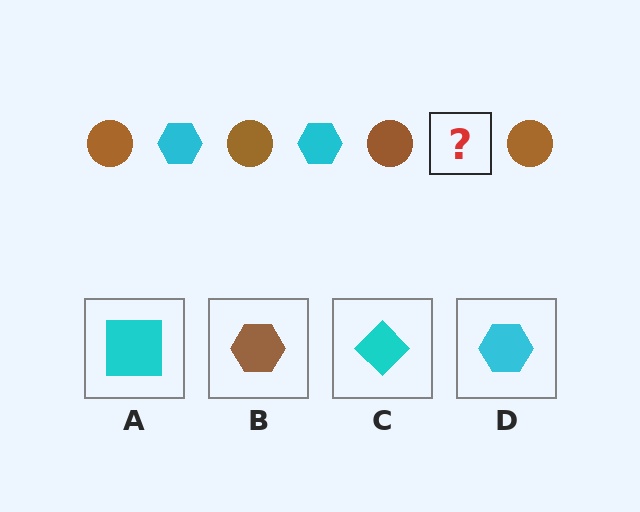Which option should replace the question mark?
Option D.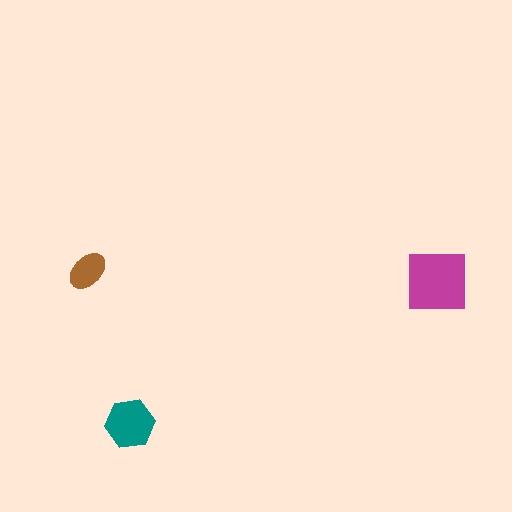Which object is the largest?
The magenta square.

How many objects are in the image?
There are 3 objects in the image.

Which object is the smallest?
The brown ellipse.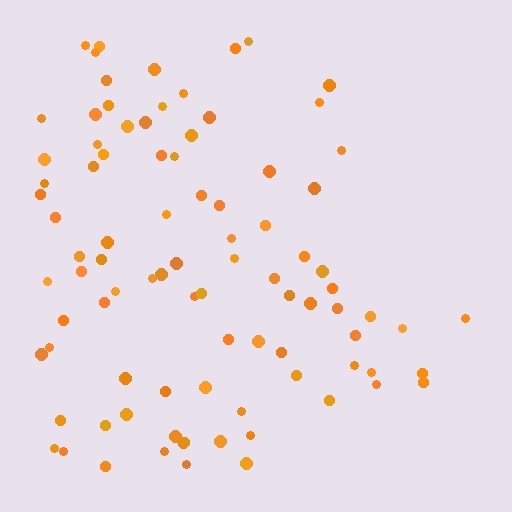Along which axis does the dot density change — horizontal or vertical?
Horizontal.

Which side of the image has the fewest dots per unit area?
The right.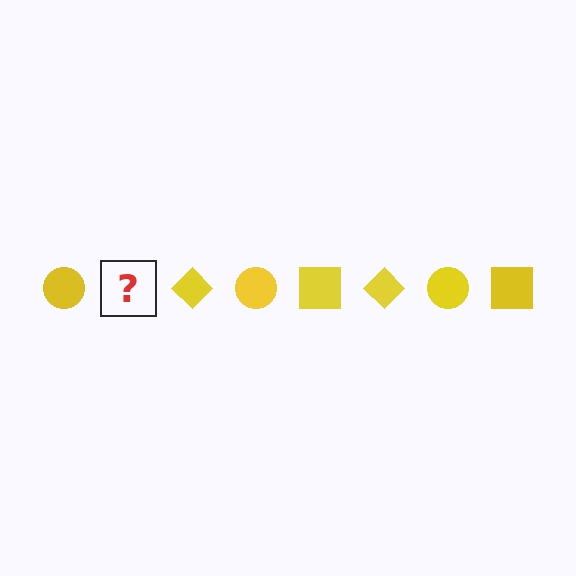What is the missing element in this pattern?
The missing element is a yellow square.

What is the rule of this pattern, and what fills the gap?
The rule is that the pattern cycles through circle, square, diamond shapes in yellow. The gap should be filled with a yellow square.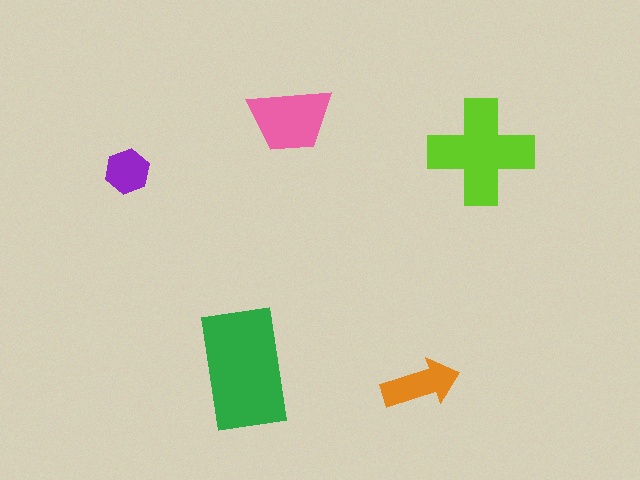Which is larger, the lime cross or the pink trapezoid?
The lime cross.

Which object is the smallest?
The purple hexagon.